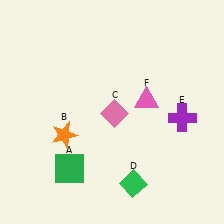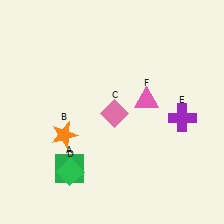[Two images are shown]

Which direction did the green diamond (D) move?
The green diamond (D) moved left.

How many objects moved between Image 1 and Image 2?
1 object moved between the two images.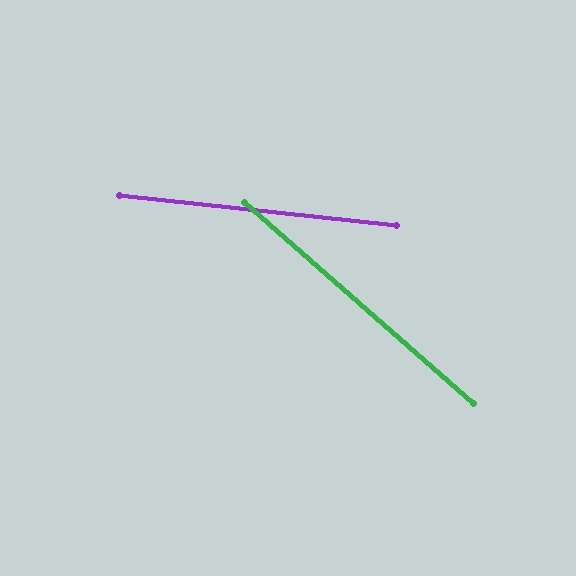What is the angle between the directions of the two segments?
Approximately 35 degrees.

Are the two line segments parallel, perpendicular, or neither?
Neither parallel nor perpendicular — they differ by about 35°.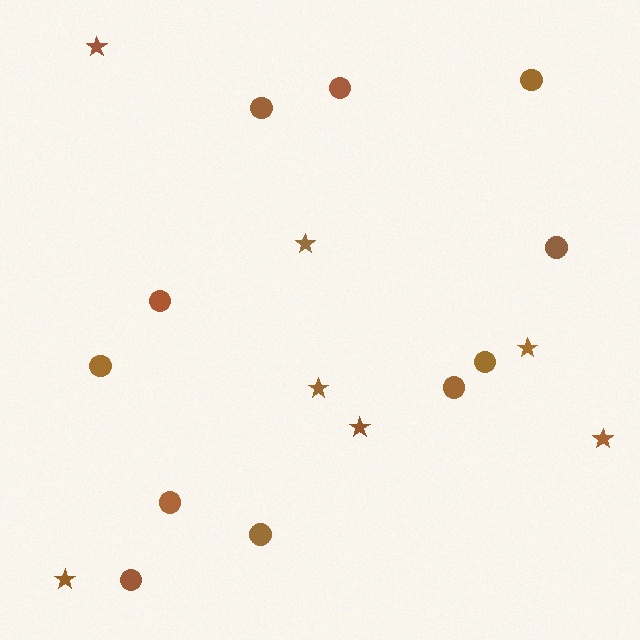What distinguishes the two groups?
There are 2 groups: one group of circles (11) and one group of stars (7).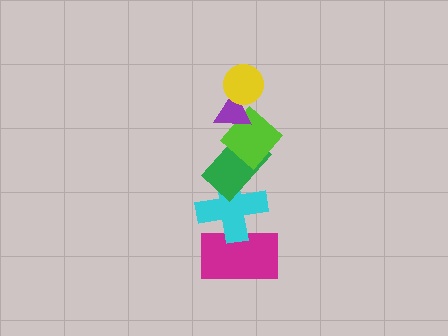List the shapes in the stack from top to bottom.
From top to bottom: the yellow circle, the purple triangle, the lime diamond, the green rectangle, the cyan cross, the magenta rectangle.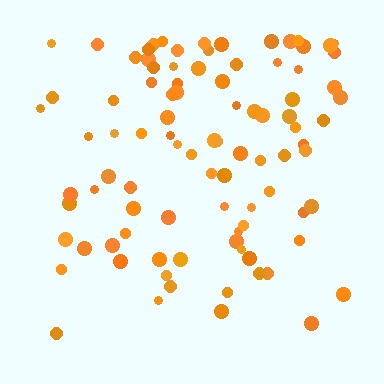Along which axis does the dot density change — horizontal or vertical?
Vertical.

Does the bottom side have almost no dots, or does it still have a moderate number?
Still a moderate number, just noticeably fewer than the top.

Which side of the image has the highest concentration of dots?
The top.